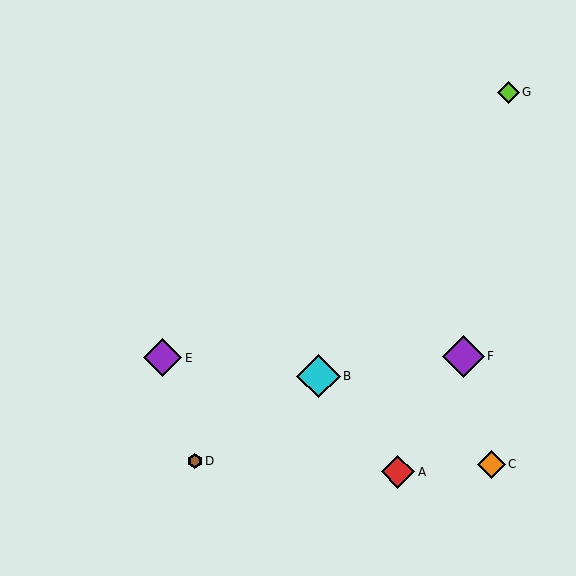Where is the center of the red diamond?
The center of the red diamond is at (398, 472).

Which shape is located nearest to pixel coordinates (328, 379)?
The cyan diamond (labeled B) at (319, 376) is nearest to that location.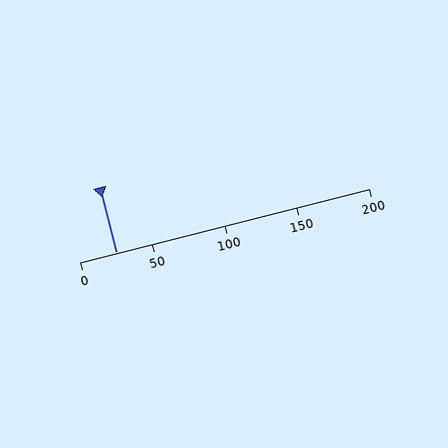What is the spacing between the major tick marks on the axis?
The major ticks are spaced 50 apart.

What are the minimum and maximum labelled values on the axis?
The axis runs from 0 to 200.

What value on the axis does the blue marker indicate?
The marker indicates approximately 25.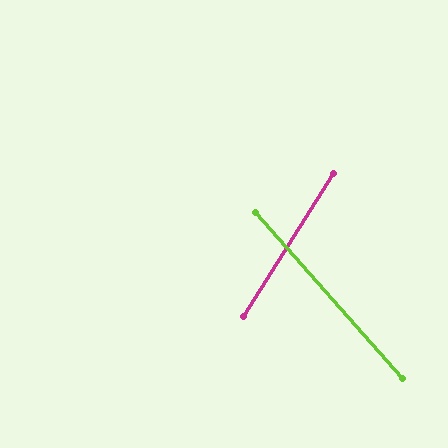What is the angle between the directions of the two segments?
Approximately 74 degrees.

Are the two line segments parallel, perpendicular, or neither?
Neither parallel nor perpendicular — they differ by about 74°.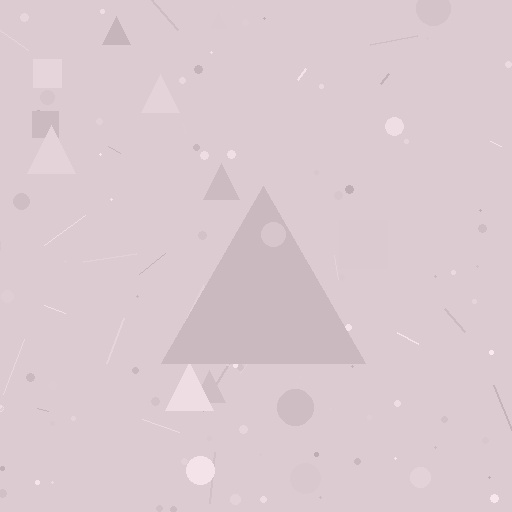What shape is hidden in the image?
A triangle is hidden in the image.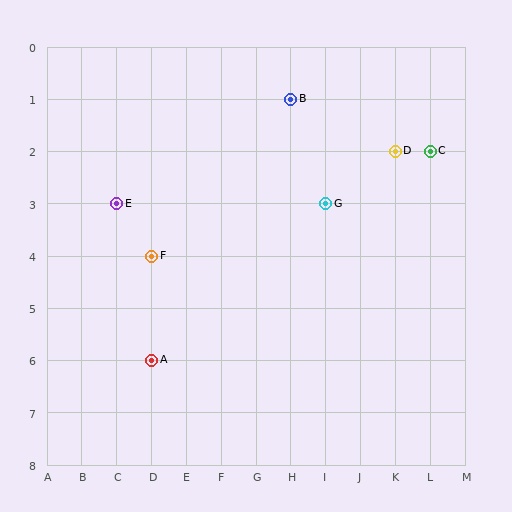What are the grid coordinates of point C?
Point C is at grid coordinates (L, 2).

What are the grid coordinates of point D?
Point D is at grid coordinates (K, 2).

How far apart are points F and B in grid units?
Points F and B are 4 columns and 3 rows apart (about 5.0 grid units diagonally).